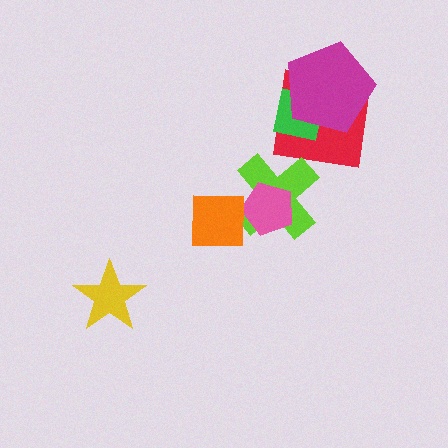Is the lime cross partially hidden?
Yes, it is partially covered by another shape.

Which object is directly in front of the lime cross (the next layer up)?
The pink pentagon is directly in front of the lime cross.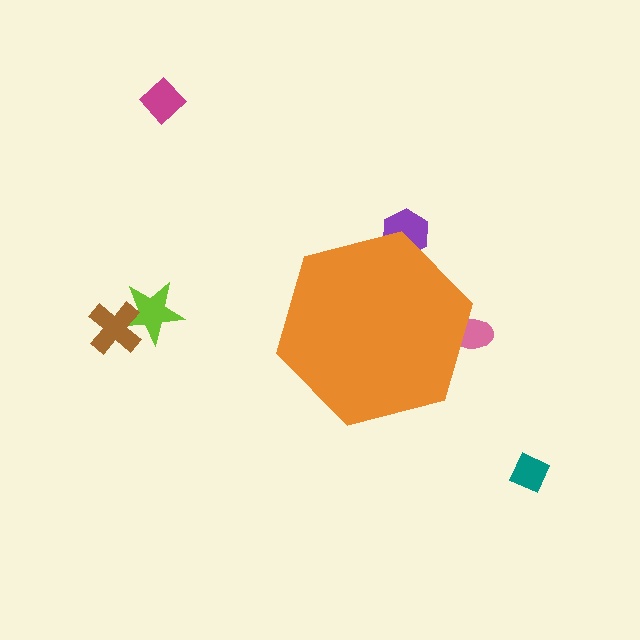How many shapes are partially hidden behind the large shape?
2 shapes are partially hidden.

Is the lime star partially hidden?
No, the lime star is fully visible.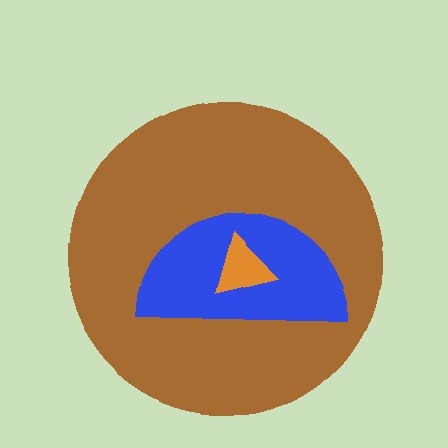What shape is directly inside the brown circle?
The blue semicircle.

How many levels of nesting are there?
3.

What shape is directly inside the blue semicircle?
The orange triangle.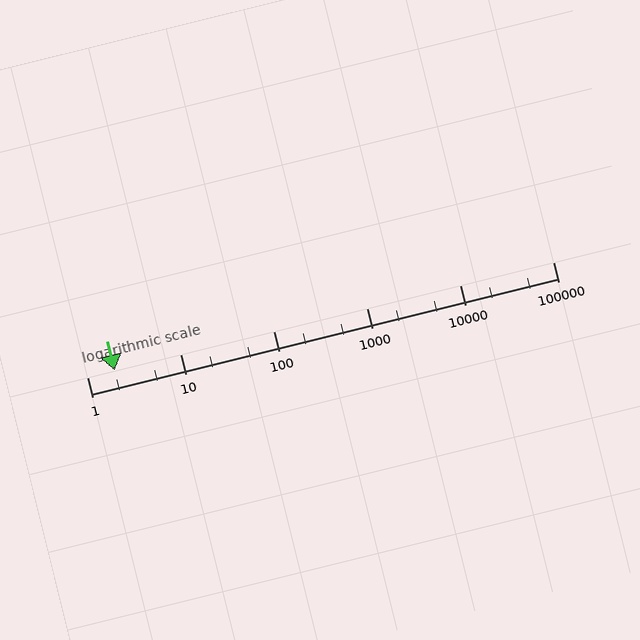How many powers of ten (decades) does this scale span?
The scale spans 5 decades, from 1 to 100000.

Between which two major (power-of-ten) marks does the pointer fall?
The pointer is between 1 and 10.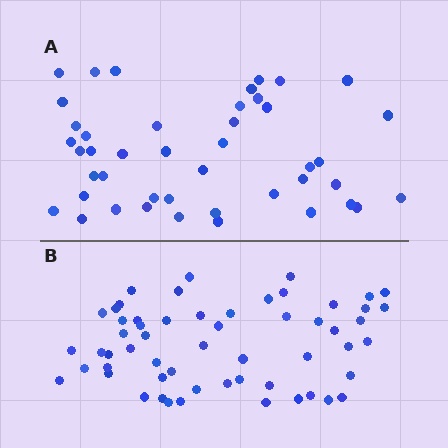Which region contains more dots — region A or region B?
Region B (the bottom region) has more dots.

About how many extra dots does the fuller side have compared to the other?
Region B has approximately 15 more dots than region A.